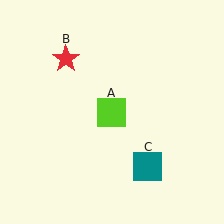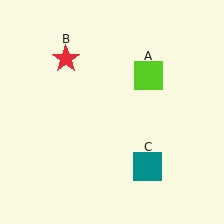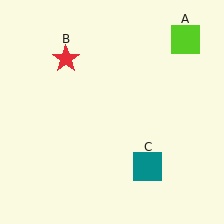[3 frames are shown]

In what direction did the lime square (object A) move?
The lime square (object A) moved up and to the right.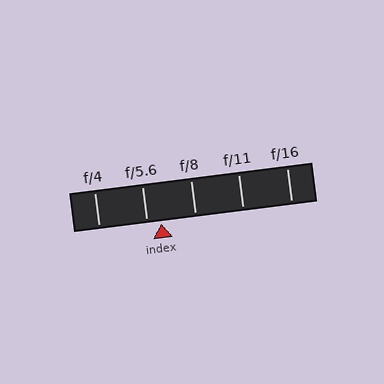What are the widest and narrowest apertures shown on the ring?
The widest aperture shown is f/4 and the narrowest is f/16.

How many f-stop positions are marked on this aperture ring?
There are 5 f-stop positions marked.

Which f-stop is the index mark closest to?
The index mark is closest to f/5.6.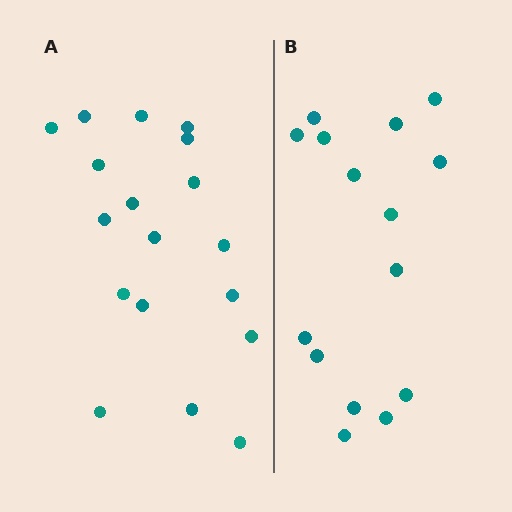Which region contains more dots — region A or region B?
Region A (the left region) has more dots.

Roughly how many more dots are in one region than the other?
Region A has just a few more — roughly 2 or 3 more dots than region B.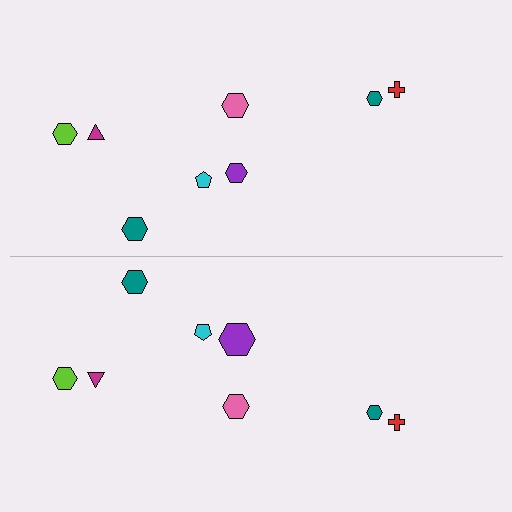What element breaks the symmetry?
The purple hexagon on the bottom side has a different size than its mirror counterpart.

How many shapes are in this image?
There are 16 shapes in this image.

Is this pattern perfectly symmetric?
No, the pattern is not perfectly symmetric. The purple hexagon on the bottom side has a different size than its mirror counterpart.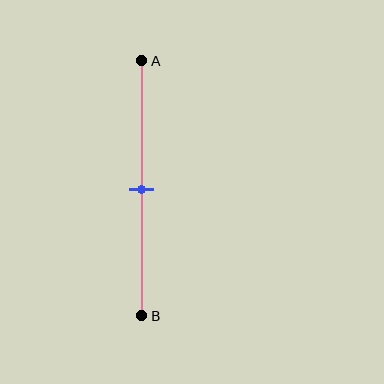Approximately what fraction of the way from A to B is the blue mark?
The blue mark is approximately 50% of the way from A to B.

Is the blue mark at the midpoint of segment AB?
Yes, the mark is approximately at the midpoint.